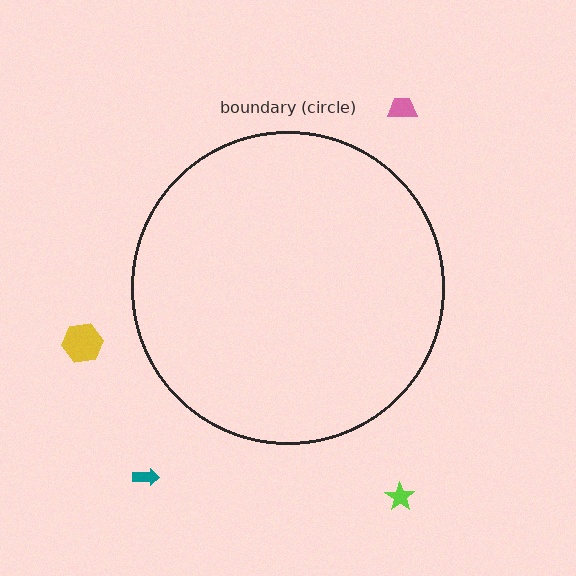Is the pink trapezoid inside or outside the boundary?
Outside.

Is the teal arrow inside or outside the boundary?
Outside.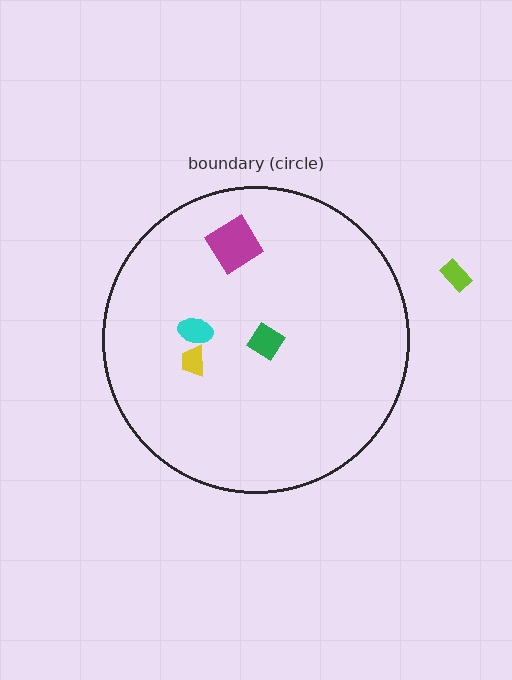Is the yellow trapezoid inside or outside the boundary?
Inside.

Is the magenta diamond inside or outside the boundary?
Inside.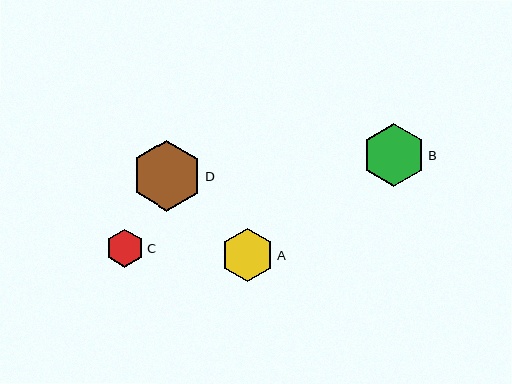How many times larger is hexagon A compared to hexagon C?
Hexagon A is approximately 1.4 times the size of hexagon C.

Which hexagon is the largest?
Hexagon D is the largest with a size of approximately 70 pixels.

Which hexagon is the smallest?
Hexagon C is the smallest with a size of approximately 38 pixels.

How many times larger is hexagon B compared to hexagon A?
Hexagon B is approximately 1.2 times the size of hexagon A.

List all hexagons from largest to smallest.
From largest to smallest: D, B, A, C.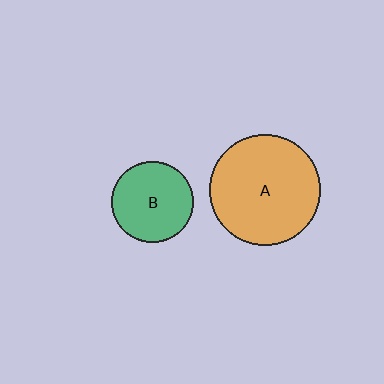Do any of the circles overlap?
No, none of the circles overlap.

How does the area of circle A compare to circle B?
Approximately 1.8 times.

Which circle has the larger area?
Circle A (orange).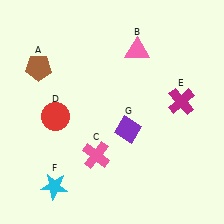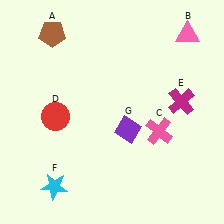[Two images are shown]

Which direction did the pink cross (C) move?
The pink cross (C) moved right.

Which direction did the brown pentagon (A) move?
The brown pentagon (A) moved up.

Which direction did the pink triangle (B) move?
The pink triangle (B) moved right.